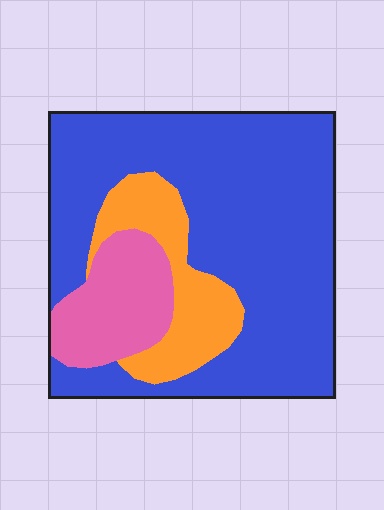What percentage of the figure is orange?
Orange covers around 15% of the figure.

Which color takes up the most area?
Blue, at roughly 70%.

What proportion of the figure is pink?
Pink covers 15% of the figure.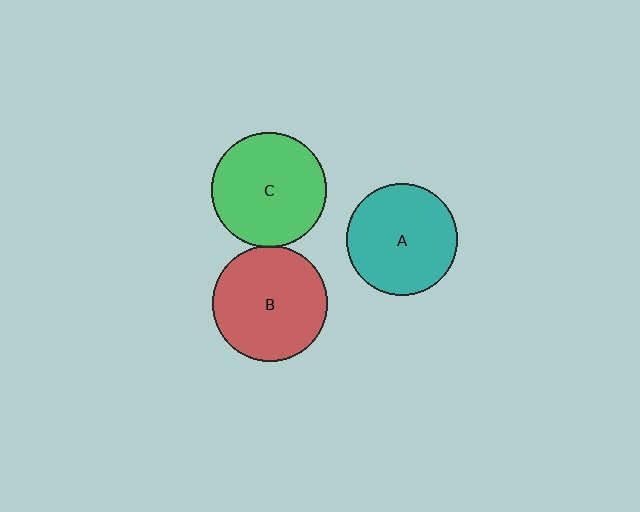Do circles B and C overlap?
Yes.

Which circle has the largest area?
Circle B (red).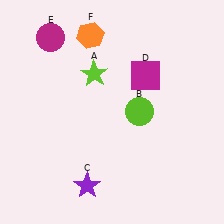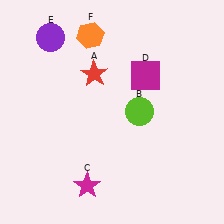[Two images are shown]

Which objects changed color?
A changed from lime to red. C changed from purple to magenta. E changed from magenta to purple.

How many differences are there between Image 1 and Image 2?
There are 3 differences between the two images.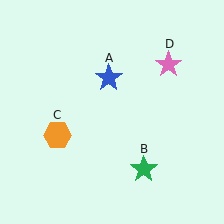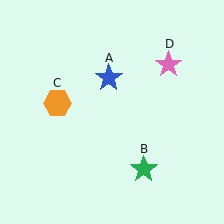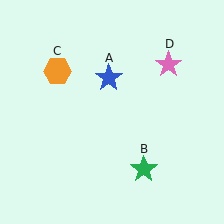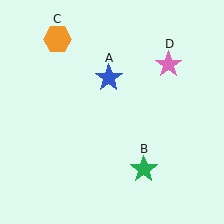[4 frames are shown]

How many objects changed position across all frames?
1 object changed position: orange hexagon (object C).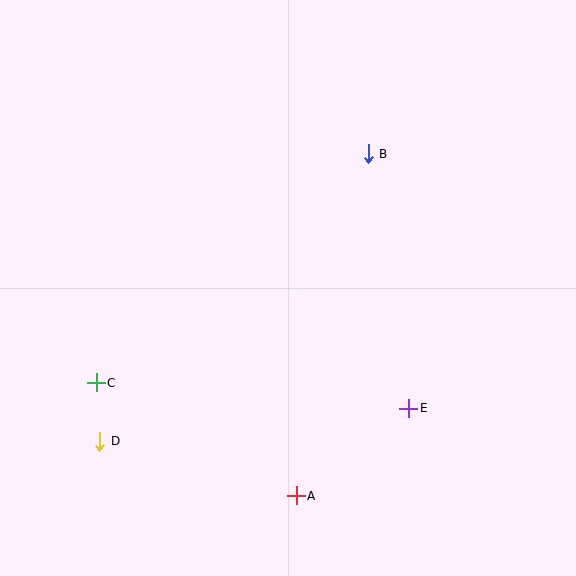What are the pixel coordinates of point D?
Point D is at (100, 441).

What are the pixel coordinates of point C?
Point C is at (96, 383).